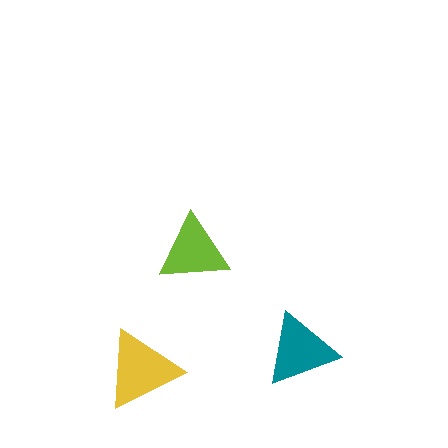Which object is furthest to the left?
The yellow triangle is leftmost.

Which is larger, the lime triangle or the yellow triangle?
The yellow one.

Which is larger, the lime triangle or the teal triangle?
The teal one.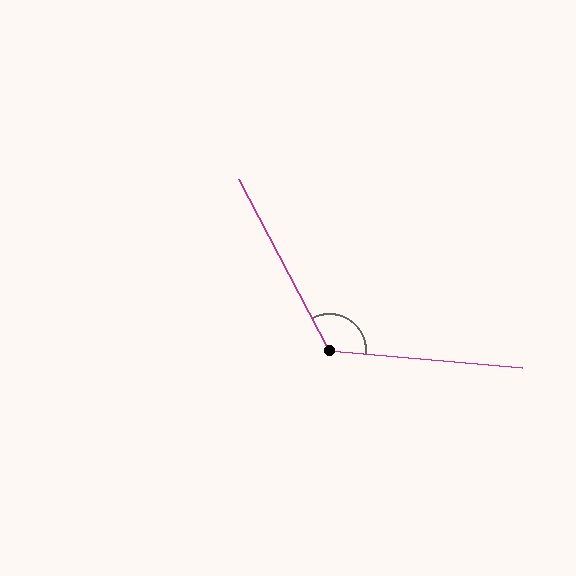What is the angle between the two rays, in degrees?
Approximately 122 degrees.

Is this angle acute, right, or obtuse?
It is obtuse.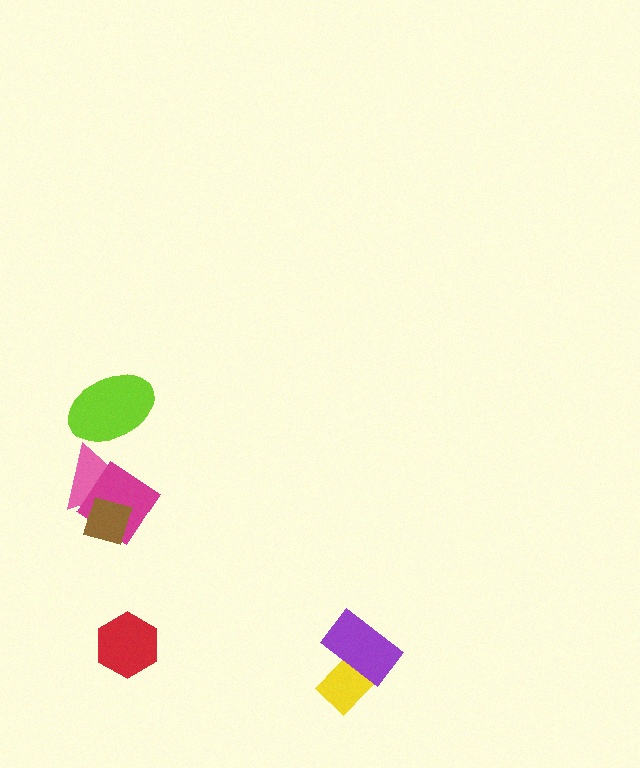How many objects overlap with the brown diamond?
2 objects overlap with the brown diamond.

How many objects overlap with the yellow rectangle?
1 object overlaps with the yellow rectangle.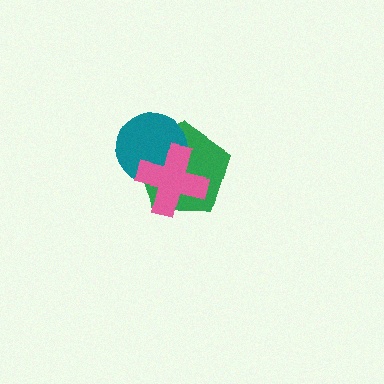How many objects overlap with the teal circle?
2 objects overlap with the teal circle.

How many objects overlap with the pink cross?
2 objects overlap with the pink cross.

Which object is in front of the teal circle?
The pink cross is in front of the teal circle.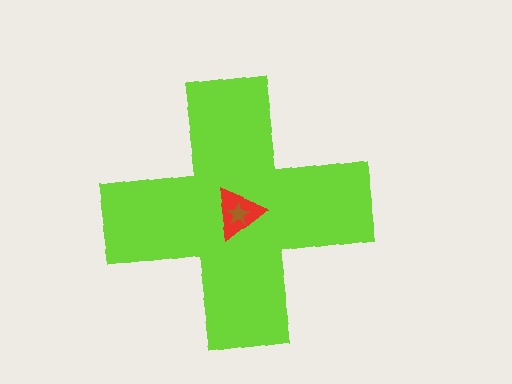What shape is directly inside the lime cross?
The red triangle.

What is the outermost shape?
The lime cross.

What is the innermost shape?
The brown star.